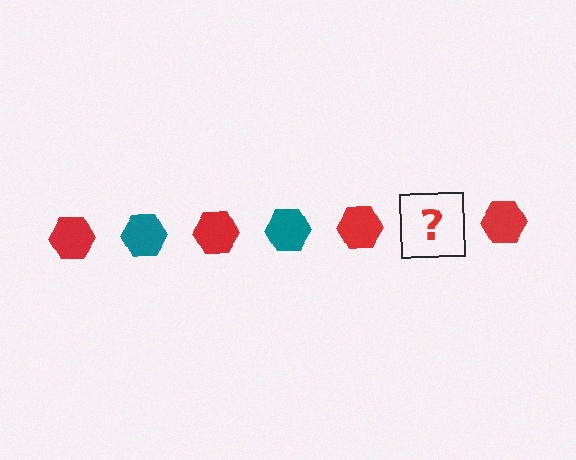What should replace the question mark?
The question mark should be replaced with a teal hexagon.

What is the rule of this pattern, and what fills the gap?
The rule is that the pattern cycles through red, teal hexagons. The gap should be filled with a teal hexagon.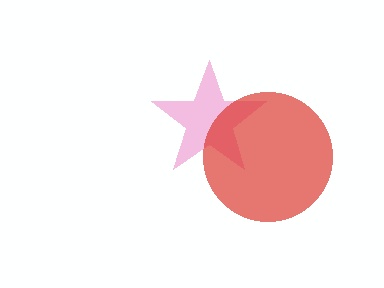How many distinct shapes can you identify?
There are 2 distinct shapes: a pink star, a red circle.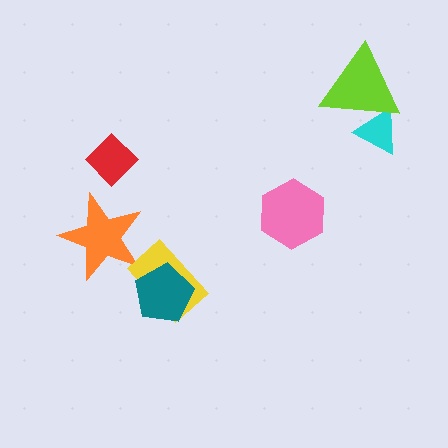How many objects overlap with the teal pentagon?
1 object overlaps with the teal pentagon.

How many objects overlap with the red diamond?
0 objects overlap with the red diamond.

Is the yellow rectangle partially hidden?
Yes, it is partially covered by another shape.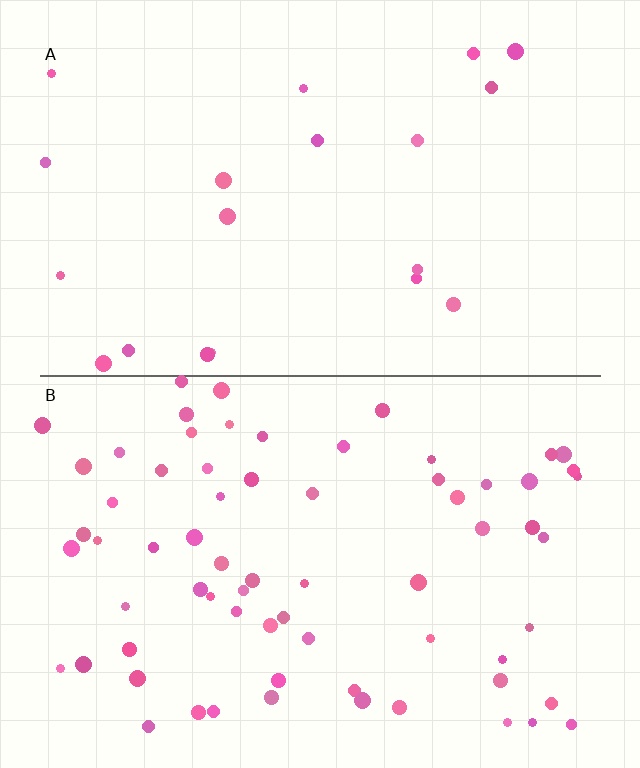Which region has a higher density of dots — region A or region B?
B (the bottom).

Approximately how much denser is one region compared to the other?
Approximately 3.5× — region B over region A.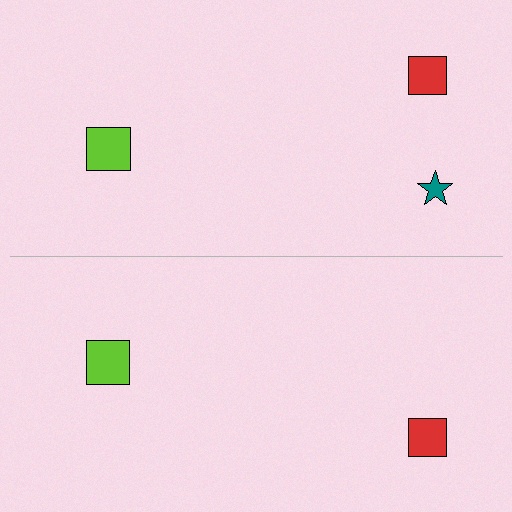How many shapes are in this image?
There are 5 shapes in this image.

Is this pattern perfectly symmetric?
No, the pattern is not perfectly symmetric. A teal star is missing from the bottom side.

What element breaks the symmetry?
A teal star is missing from the bottom side.